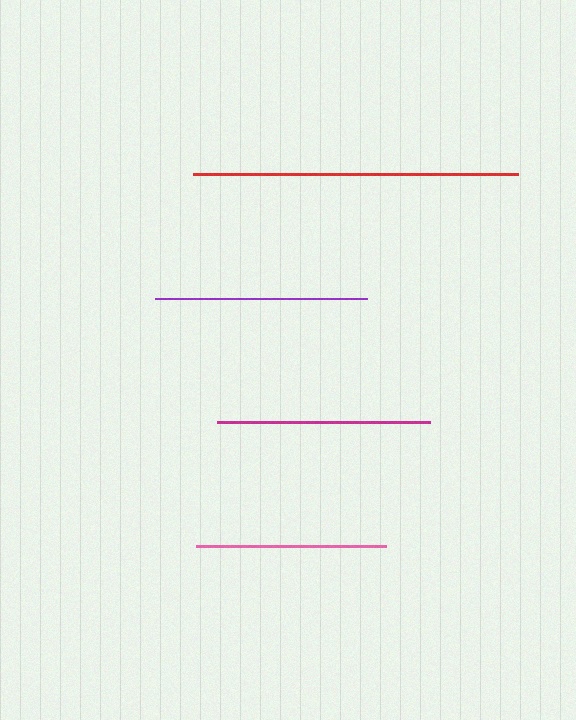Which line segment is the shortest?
The pink line is the shortest at approximately 190 pixels.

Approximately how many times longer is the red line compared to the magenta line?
The red line is approximately 1.5 times the length of the magenta line.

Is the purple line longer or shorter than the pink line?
The purple line is longer than the pink line.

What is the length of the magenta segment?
The magenta segment is approximately 212 pixels long.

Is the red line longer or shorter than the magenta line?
The red line is longer than the magenta line.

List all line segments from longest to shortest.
From longest to shortest: red, magenta, purple, pink.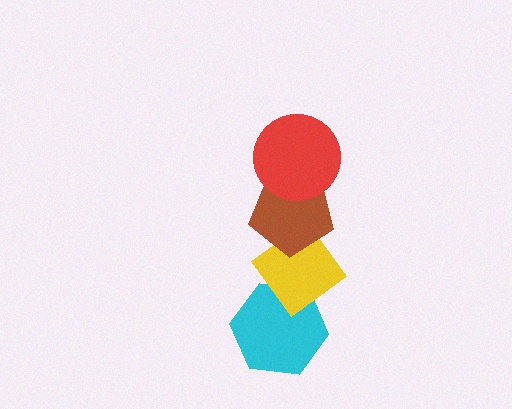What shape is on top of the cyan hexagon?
The yellow diamond is on top of the cyan hexagon.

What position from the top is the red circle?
The red circle is 1st from the top.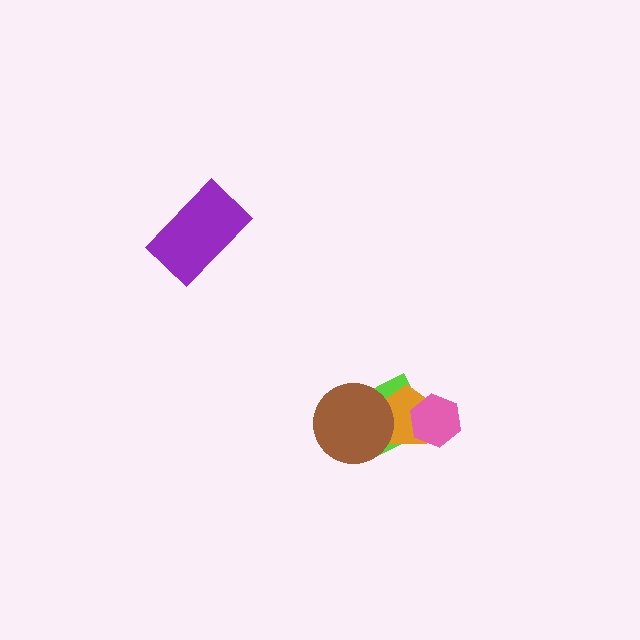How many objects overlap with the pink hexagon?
2 objects overlap with the pink hexagon.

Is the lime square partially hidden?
Yes, it is partially covered by another shape.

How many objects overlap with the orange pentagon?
3 objects overlap with the orange pentagon.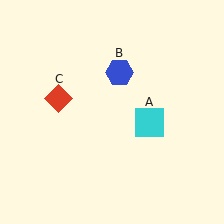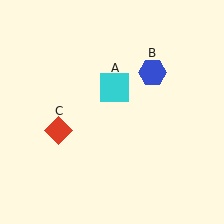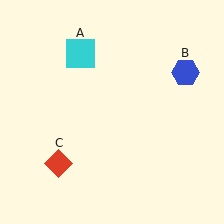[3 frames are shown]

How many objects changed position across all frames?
3 objects changed position: cyan square (object A), blue hexagon (object B), red diamond (object C).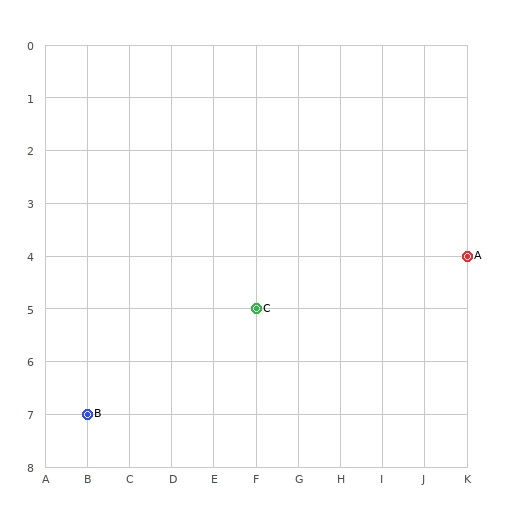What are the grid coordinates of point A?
Point A is at grid coordinates (K, 4).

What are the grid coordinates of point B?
Point B is at grid coordinates (B, 7).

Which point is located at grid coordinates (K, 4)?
Point A is at (K, 4).